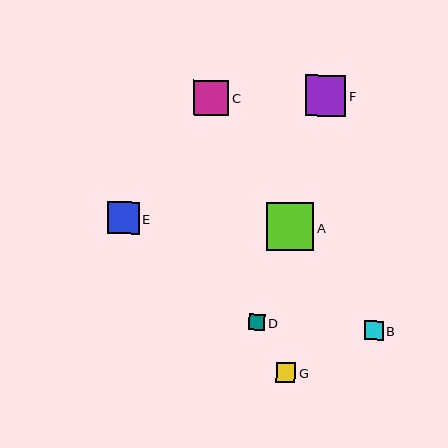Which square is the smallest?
Square D is the smallest with a size of approximately 16 pixels.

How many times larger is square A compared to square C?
Square A is approximately 1.3 times the size of square C.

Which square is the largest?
Square A is the largest with a size of approximately 47 pixels.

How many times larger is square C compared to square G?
Square C is approximately 1.8 times the size of square G.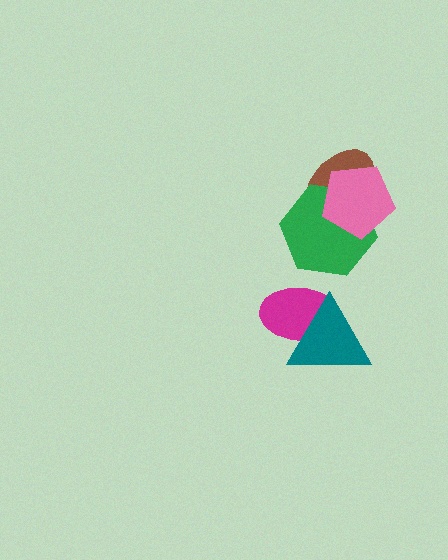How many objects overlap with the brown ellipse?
2 objects overlap with the brown ellipse.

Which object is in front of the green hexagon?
The pink pentagon is in front of the green hexagon.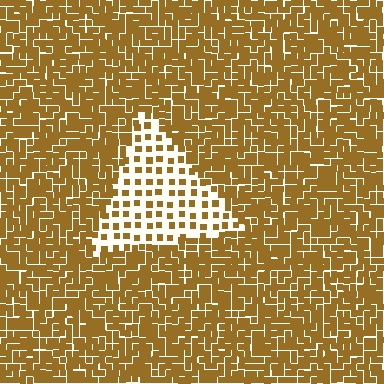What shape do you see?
I see a triangle.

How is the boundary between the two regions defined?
The boundary is defined by a change in element density (approximately 2.8x ratio). All elements are the same color, size, and shape.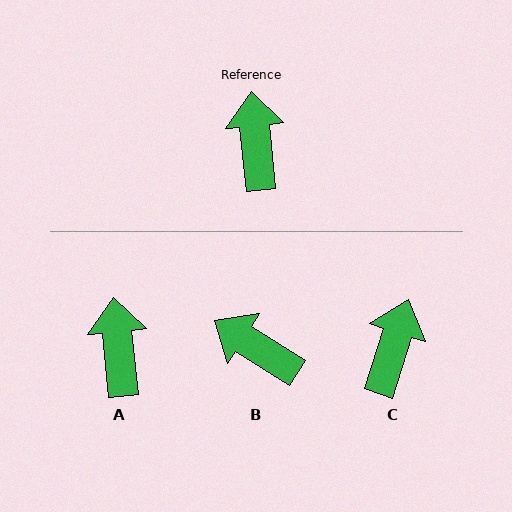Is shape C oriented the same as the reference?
No, it is off by about 24 degrees.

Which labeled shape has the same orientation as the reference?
A.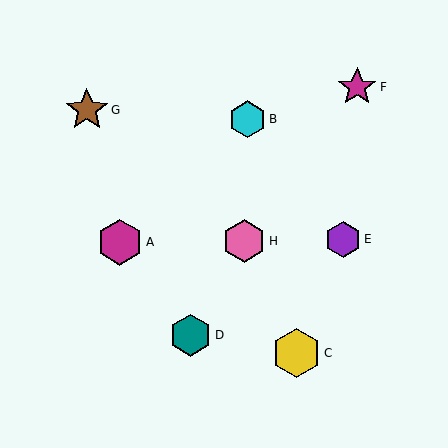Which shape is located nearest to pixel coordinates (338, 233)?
The purple hexagon (labeled E) at (343, 239) is nearest to that location.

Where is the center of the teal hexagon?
The center of the teal hexagon is at (191, 335).